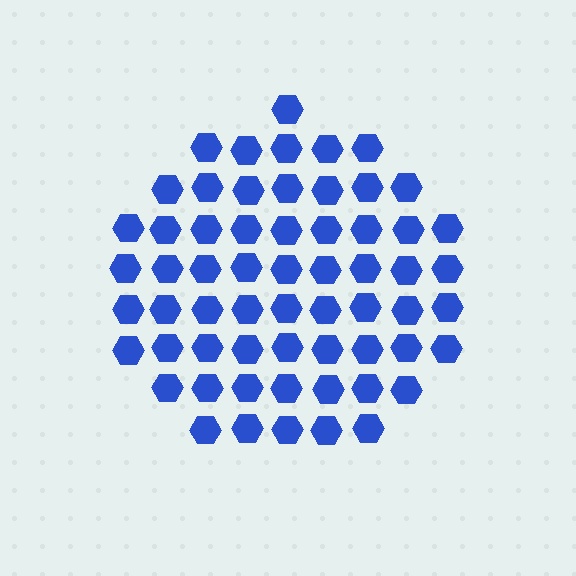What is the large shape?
The large shape is a circle.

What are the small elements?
The small elements are hexagons.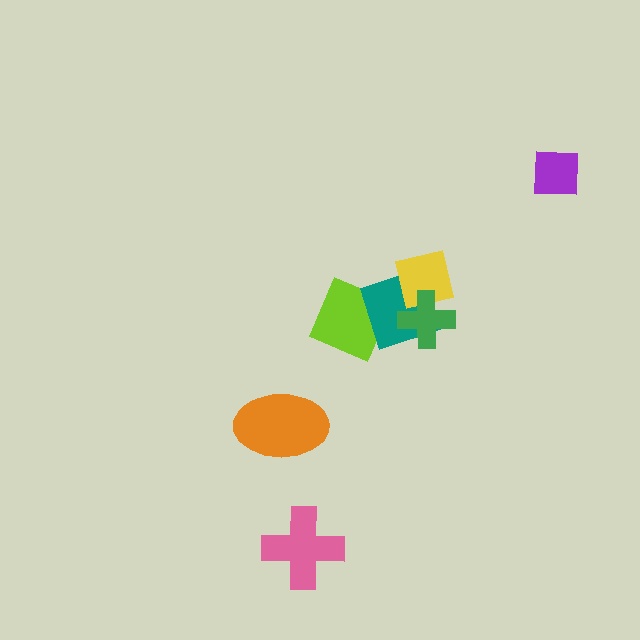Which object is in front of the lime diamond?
The teal diamond is in front of the lime diamond.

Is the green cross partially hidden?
No, no other shape covers it.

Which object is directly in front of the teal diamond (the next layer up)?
The yellow square is directly in front of the teal diamond.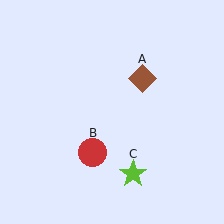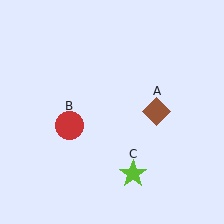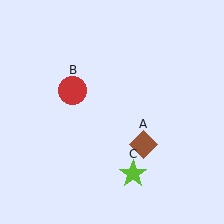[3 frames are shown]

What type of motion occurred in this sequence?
The brown diamond (object A), red circle (object B) rotated clockwise around the center of the scene.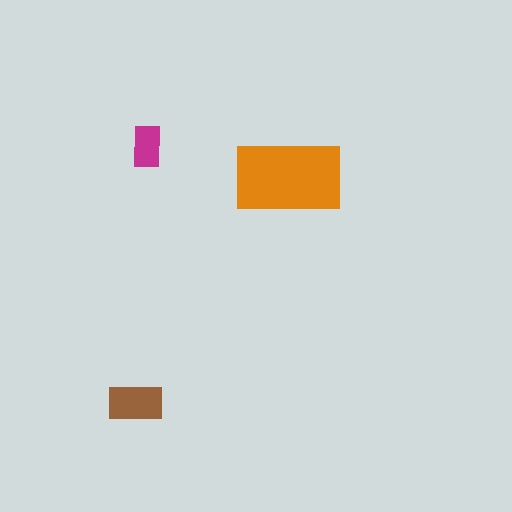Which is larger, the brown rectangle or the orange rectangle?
The orange one.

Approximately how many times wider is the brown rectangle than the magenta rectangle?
About 1.5 times wider.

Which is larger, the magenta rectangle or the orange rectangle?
The orange one.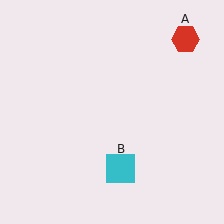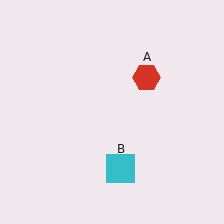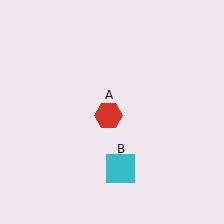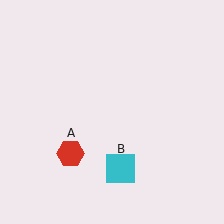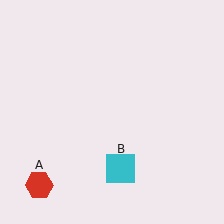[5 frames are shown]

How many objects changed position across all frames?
1 object changed position: red hexagon (object A).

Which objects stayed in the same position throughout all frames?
Cyan square (object B) remained stationary.